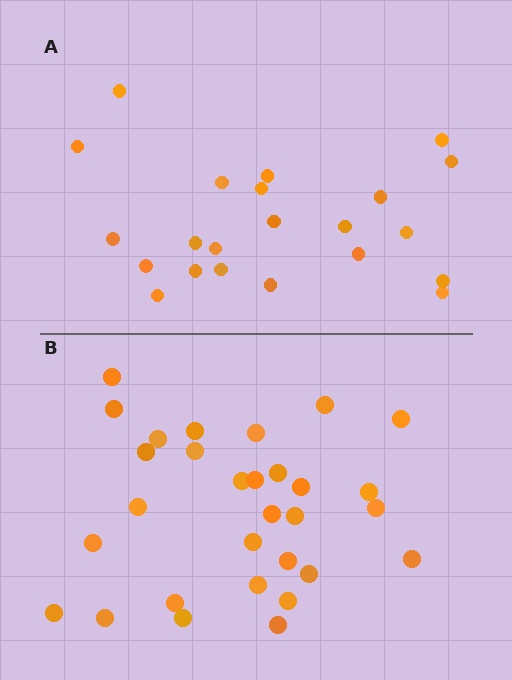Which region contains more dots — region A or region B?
Region B (the bottom region) has more dots.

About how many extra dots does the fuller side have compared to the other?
Region B has roughly 8 or so more dots than region A.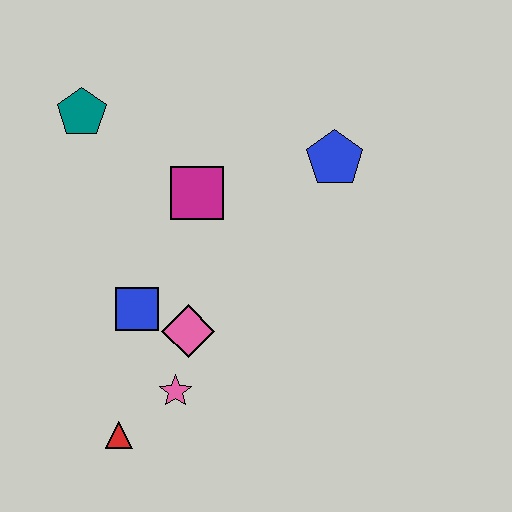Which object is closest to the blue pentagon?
The magenta square is closest to the blue pentagon.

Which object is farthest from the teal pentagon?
The red triangle is farthest from the teal pentagon.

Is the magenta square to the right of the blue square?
Yes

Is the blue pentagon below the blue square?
No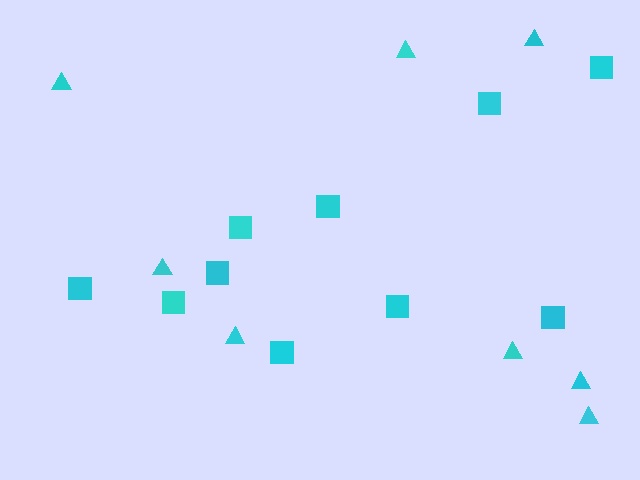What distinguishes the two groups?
There are 2 groups: one group of squares (10) and one group of triangles (8).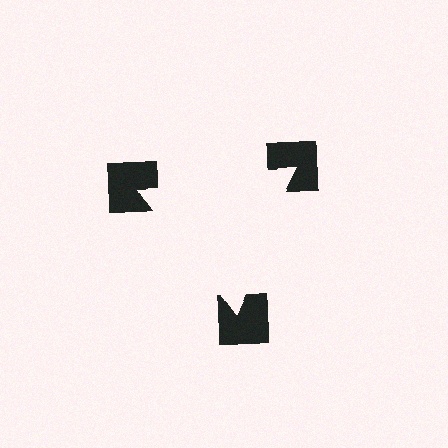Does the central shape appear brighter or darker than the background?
It typically appears slightly brighter than the background, even though no actual brightness change is drawn.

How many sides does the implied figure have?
3 sides.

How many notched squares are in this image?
There are 3 — one at each vertex of the illusory triangle.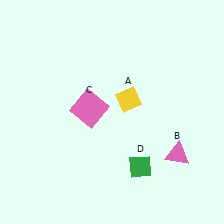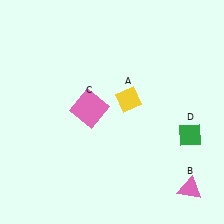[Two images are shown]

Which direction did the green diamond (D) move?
The green diamond (D) moved right.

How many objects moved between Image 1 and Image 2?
2 objects moved between the two images.